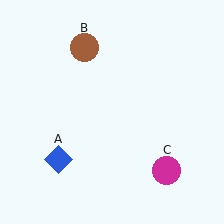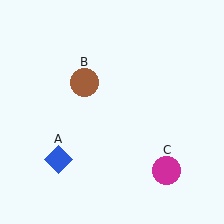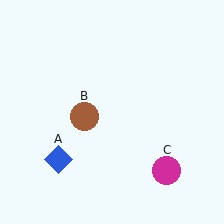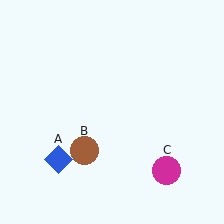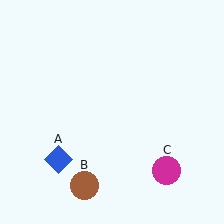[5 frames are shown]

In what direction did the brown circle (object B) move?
The brown circle (object B) moved down.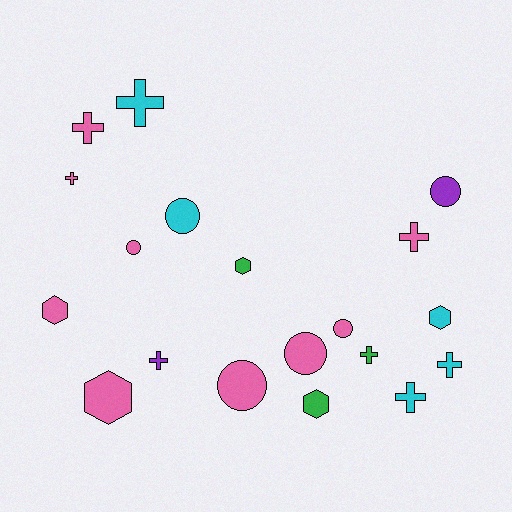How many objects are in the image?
There are 19 objects.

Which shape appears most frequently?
Cross, with 8 objects.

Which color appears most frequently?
Pink, with 9 objects.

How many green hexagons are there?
There are 2 green hexagons.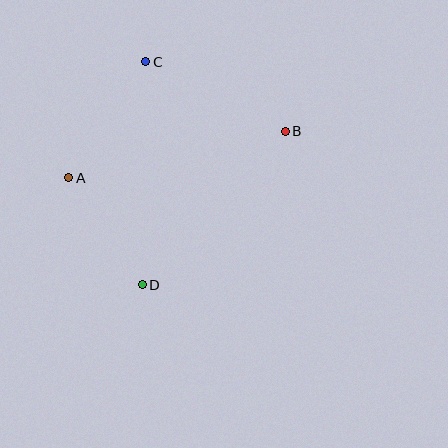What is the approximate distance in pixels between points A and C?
The distance between A and C is approximately 139 pixels.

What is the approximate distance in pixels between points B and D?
The distance between B and D is approximately 209 pixels.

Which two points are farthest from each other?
Points C and D are farthest from each other.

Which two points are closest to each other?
Points A and D are closest to each other.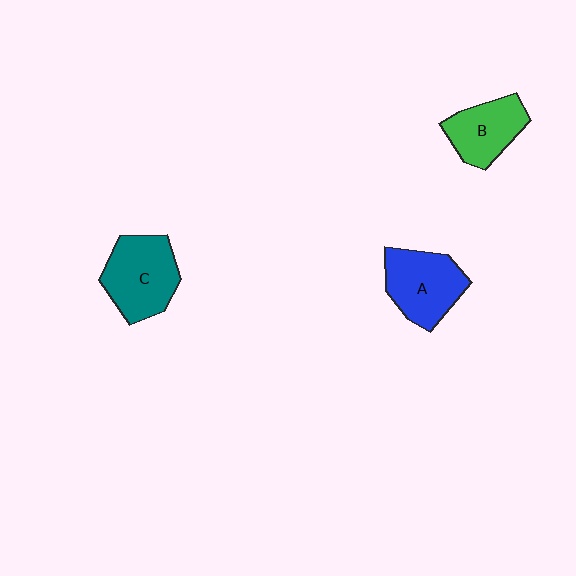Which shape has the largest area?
Shape C (teal).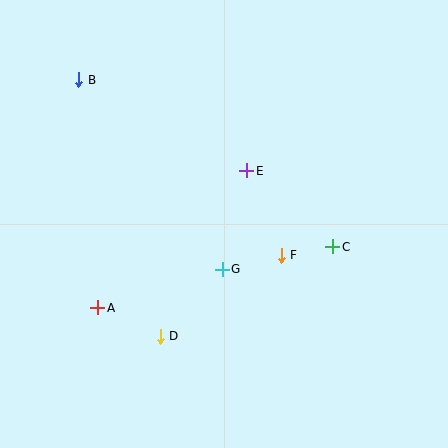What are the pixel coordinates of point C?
Point C is at (333, 247).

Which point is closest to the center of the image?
Point G at (222, 269) is closest to the center.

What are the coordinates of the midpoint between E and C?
The midpoint between E and C is at (290, 209).